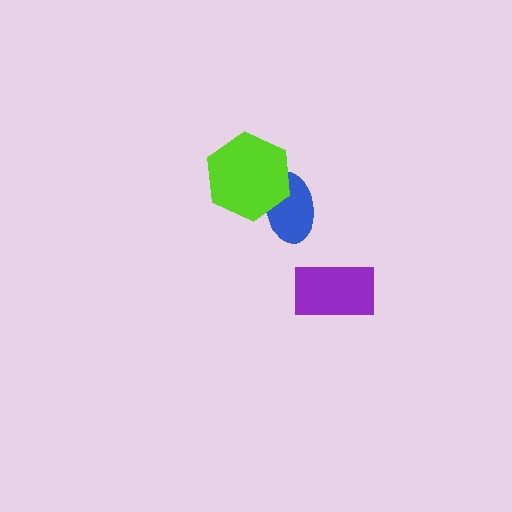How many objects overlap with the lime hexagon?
1 object overlaps with the lime hexagon.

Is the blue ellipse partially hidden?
Yes, it is partially covered by another shape.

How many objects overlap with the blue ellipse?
1 object overlaps with the blue ellipse.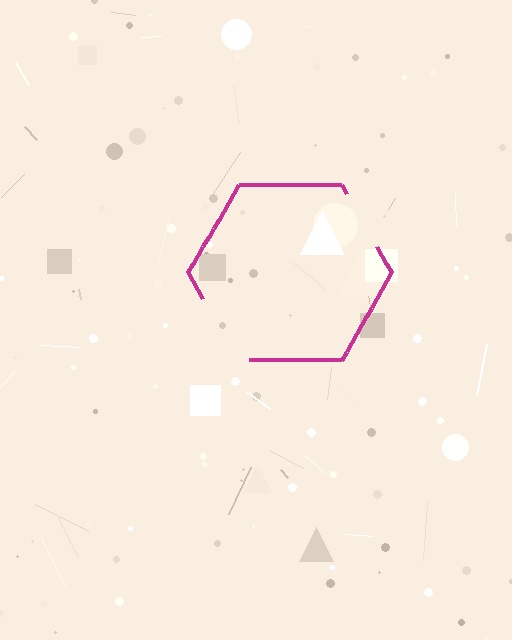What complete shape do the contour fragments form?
The contour fragments form a hexagon.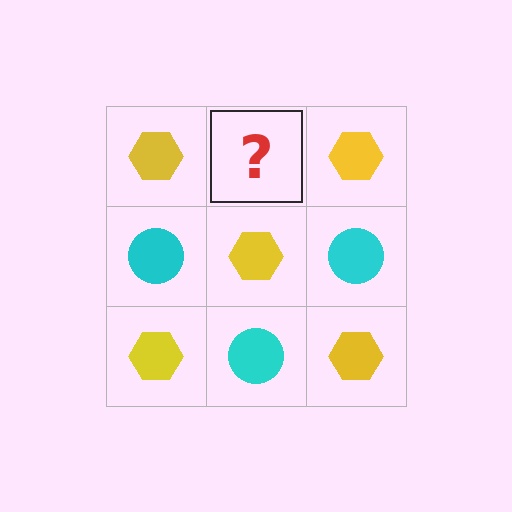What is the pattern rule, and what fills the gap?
The rule is that it alternates yellow hexagon and cyan circle in a checkerboard pattern. The gap should be filled with a cyan circle.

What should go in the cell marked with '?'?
The missing cell should contain a cyan circle.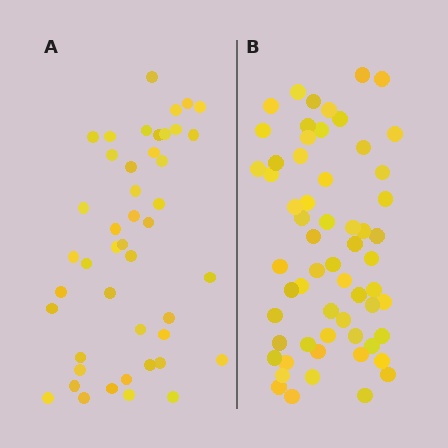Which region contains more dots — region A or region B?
Region B (the right region) has more dots.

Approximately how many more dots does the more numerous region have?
Region B has approximately 15 more dots than region A.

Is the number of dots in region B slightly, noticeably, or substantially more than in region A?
Region B has noticeably more, but not dramatically so. The ratio is roughly 1.3 to 1.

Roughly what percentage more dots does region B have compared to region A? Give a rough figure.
About 35% more.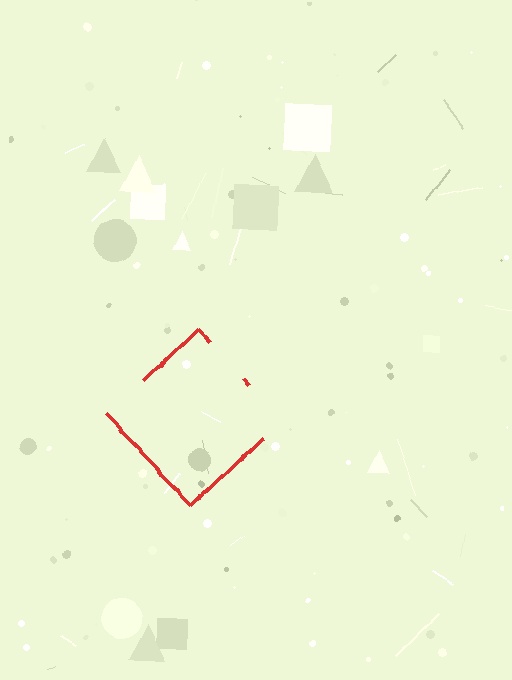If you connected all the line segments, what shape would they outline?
They would outline a diamond.